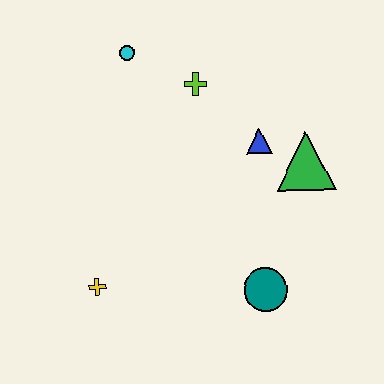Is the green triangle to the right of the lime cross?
Yes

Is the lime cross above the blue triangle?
Yes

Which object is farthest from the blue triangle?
The yellow cross is farthest from the blue triangle.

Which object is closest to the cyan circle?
The lime cross is closest to the cyan circle.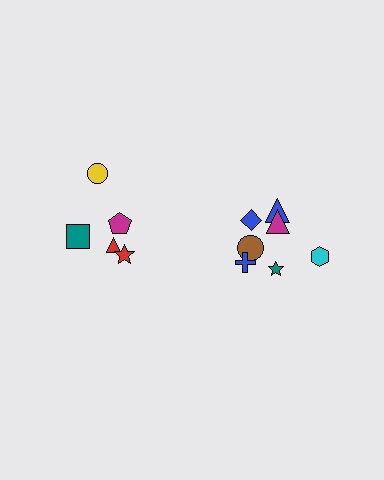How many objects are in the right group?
There are 7 objects.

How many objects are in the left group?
There are 5 objects.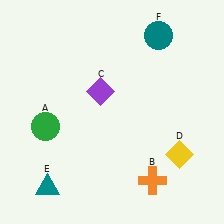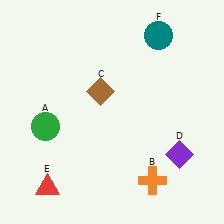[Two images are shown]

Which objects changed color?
C changed from purple to brown. D changed from yellow to purple. E changed from teal to red.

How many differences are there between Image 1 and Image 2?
There are 3 differences between the two images.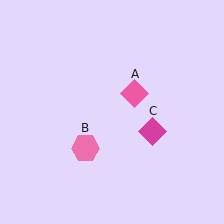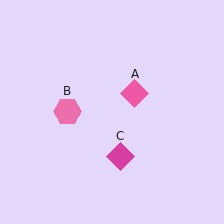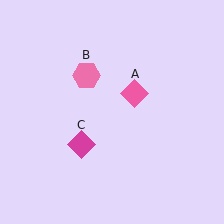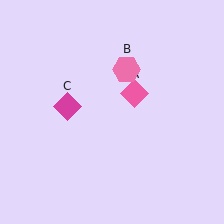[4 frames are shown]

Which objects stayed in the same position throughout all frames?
Pink diamond (object A) remained stationary.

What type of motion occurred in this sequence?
The pink hexagon (object B), magenta diamond (object C) rotated clockwise around the center of the scene.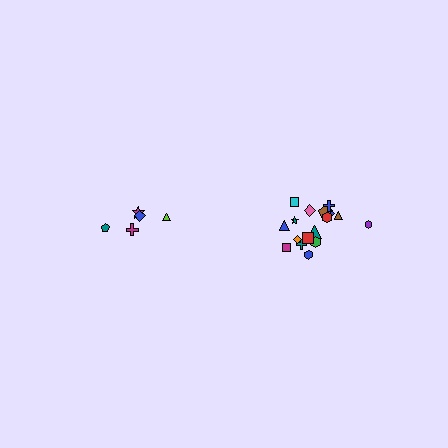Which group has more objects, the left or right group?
The right group.